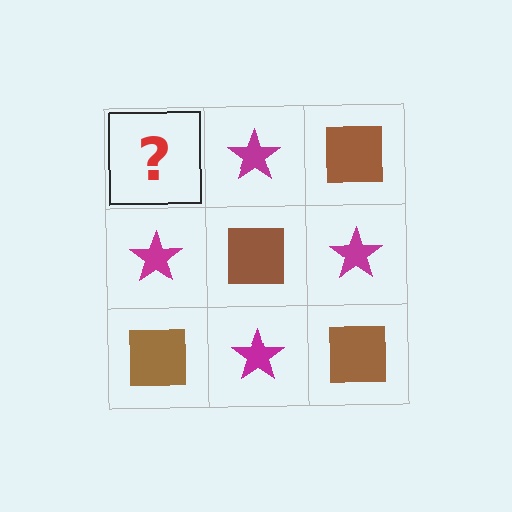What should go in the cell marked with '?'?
The missing cell should contain a brown square.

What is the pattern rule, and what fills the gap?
The rule is that it alternates brown square and magenta star in a checkerboard pattern. The gap should be filled with a brown square.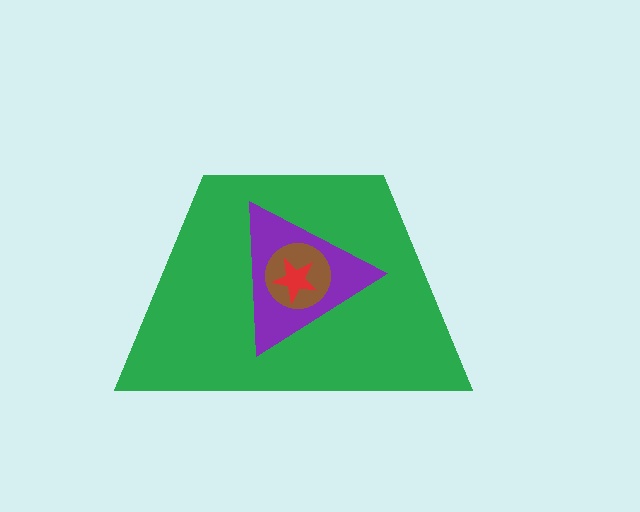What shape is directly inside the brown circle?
The red star.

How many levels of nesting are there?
4.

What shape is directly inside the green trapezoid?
The purple triangle.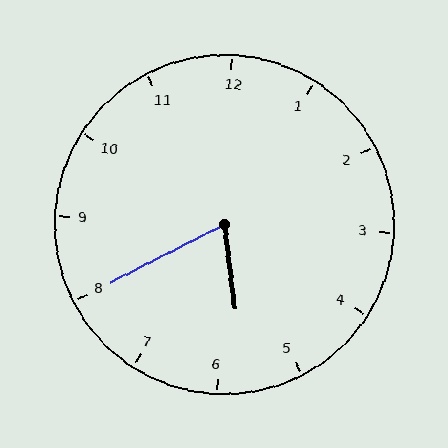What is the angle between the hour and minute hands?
Approximately 70 degrees.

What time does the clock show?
5:40.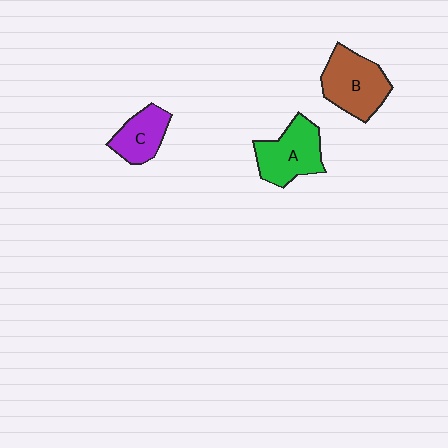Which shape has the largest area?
Shape B (brown).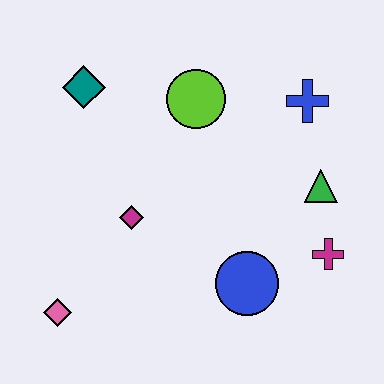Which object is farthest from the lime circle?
The pink diamond is farthest from the lime circle.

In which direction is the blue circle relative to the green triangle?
The blue circle is below the green triangle.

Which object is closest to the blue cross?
The green triangle is closest to the blue cross.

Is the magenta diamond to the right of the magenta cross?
No